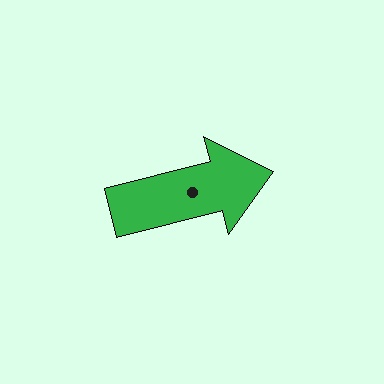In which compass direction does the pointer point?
East.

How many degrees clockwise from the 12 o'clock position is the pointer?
Approximately 76 degrees.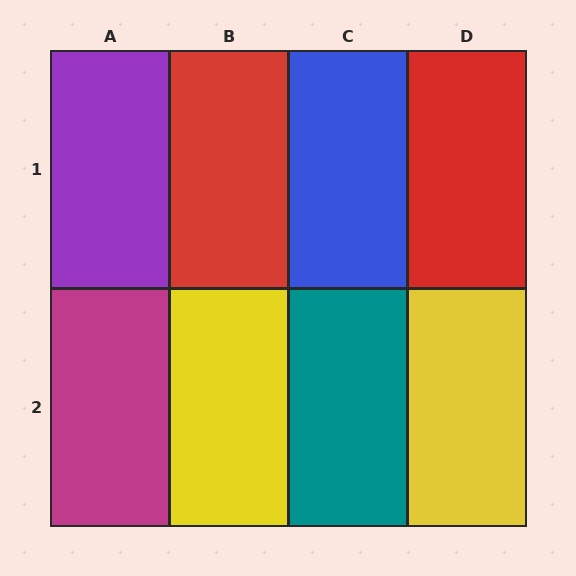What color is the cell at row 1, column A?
Purple.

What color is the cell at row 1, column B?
Red.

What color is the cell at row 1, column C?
Blue.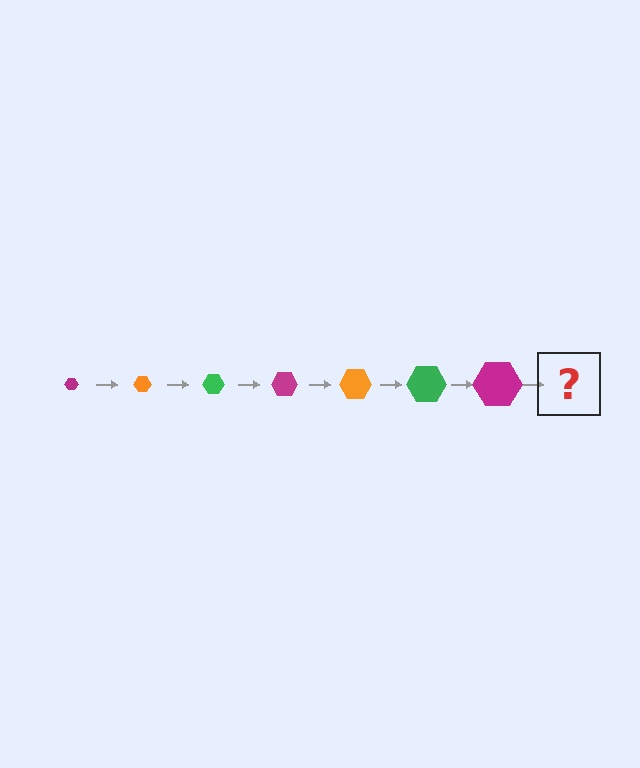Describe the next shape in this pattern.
It should be an orange hexagon, larger than the previous one.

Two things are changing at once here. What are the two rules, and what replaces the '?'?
The two rules are that the hexagon grows larger each step and the color cycles through magenta, orange, and green. The '?' should be an orange hexagon, larger than the previous one.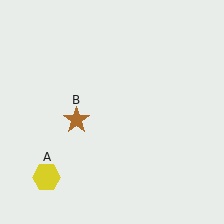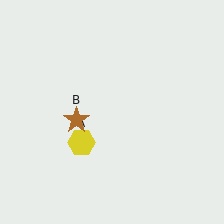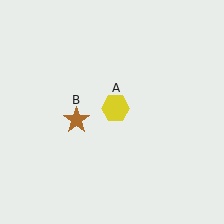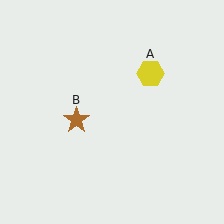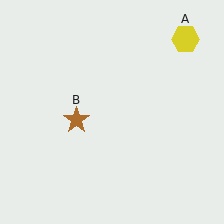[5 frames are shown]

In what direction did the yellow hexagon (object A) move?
The yellow hexagon (object A) moved up and to the right.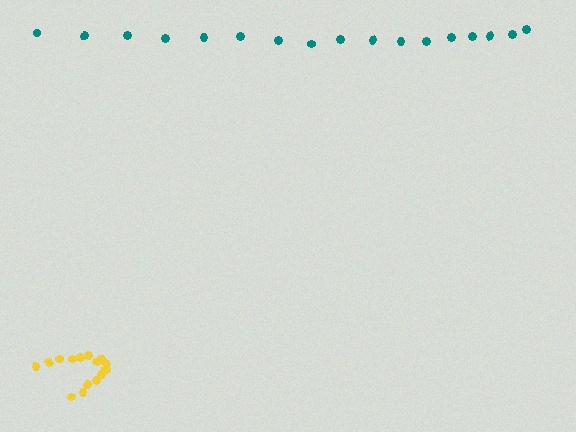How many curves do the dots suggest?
There are 2 distinct paths.